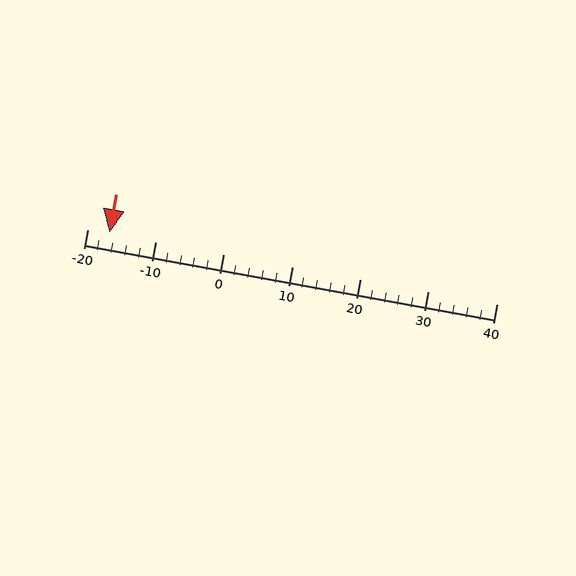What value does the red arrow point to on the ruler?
The red arrow points to approximately -17.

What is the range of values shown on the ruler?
The ruler shows values from -20 to 40.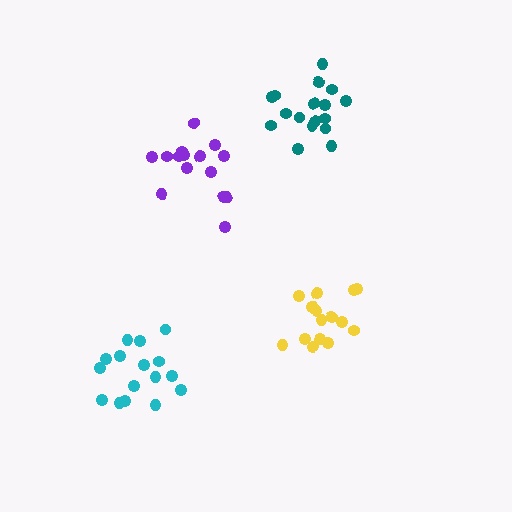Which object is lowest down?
The cyan cluster is bottommost.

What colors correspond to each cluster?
The clusters are colored: cyan, purple, teal, yellow.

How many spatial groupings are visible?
There are 4 spatial groupings.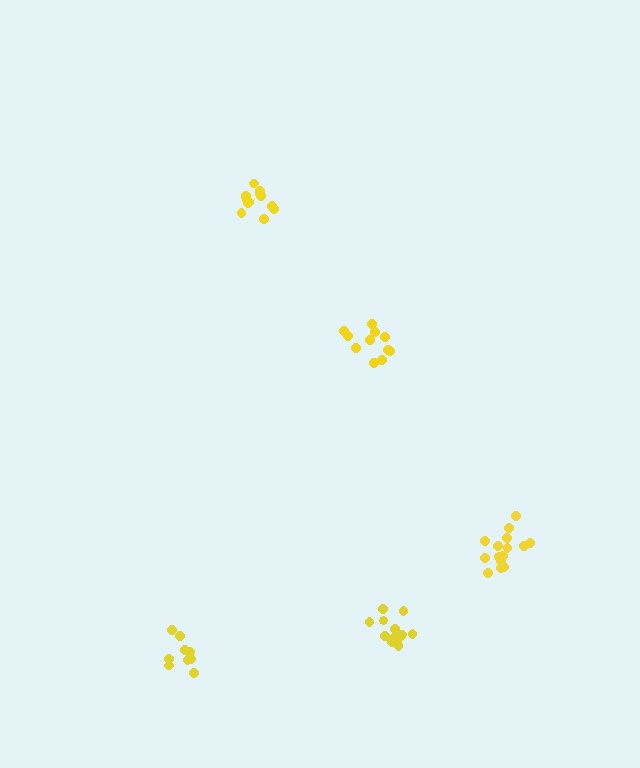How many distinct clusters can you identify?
There are 5 distinct clusters.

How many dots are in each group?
Group 1: 15 dots, Group 2: 9 dots, Group 3: 14 dots, Group 4: 11 dots, Group 5: 13 dots (62 total).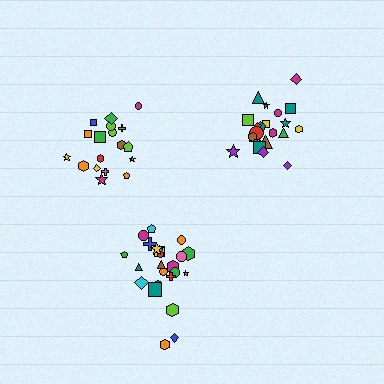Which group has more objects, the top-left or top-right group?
The top-right group.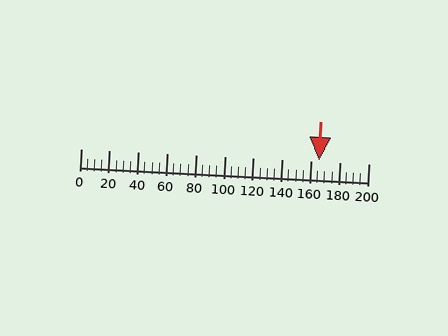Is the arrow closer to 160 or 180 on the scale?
The arrow is closer to 160.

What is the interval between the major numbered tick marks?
The major tick marks are spaced 20 units apart.